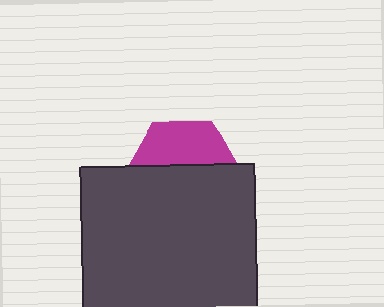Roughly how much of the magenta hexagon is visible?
A small part of it is visible (roughly 39%).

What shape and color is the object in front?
The object in front is a dark gray rectangle.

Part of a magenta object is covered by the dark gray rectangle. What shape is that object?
It is a hexagon.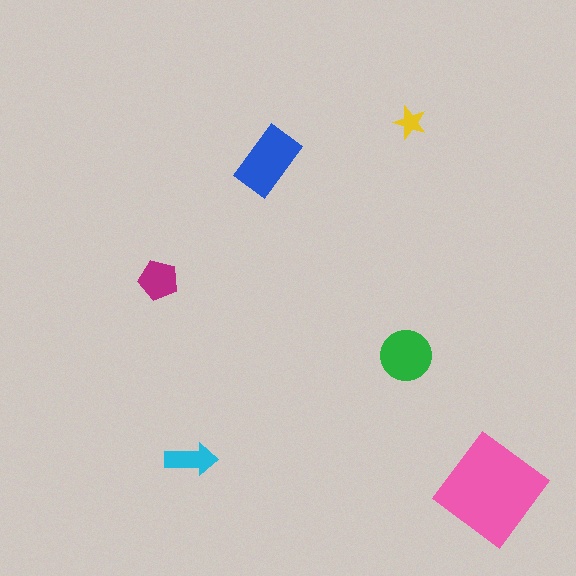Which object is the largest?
The pink diamond.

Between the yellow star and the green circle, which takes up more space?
The green circle.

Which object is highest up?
The yellow star is topmost.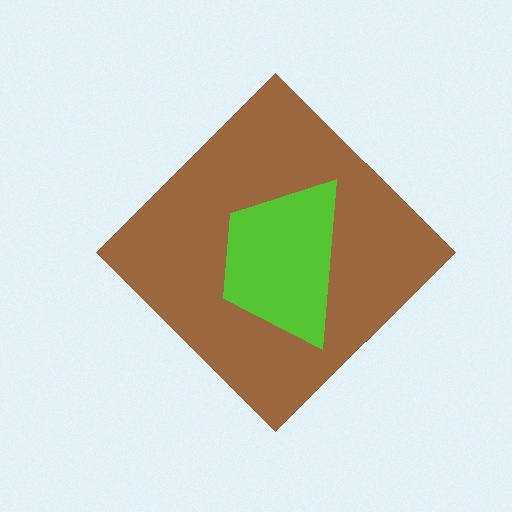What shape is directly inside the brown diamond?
The lime trapezoid.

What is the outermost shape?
The brown diamond.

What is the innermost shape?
The lime trapezoid.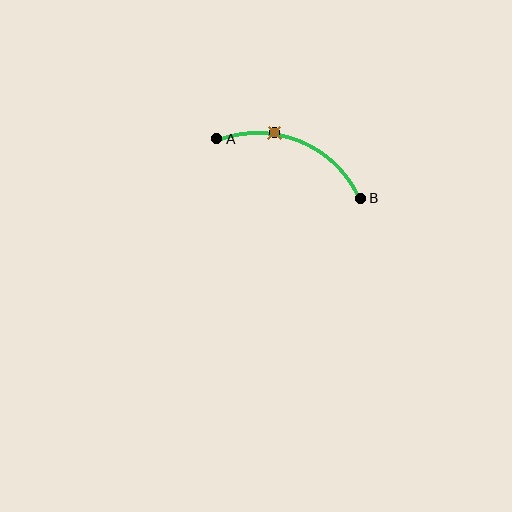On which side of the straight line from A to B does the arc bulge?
The arc bulges above the straight line connecting A and B.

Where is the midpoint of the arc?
The arc midpoint is the point on the curve farthest from the straight line joining A and B. It sits above that line.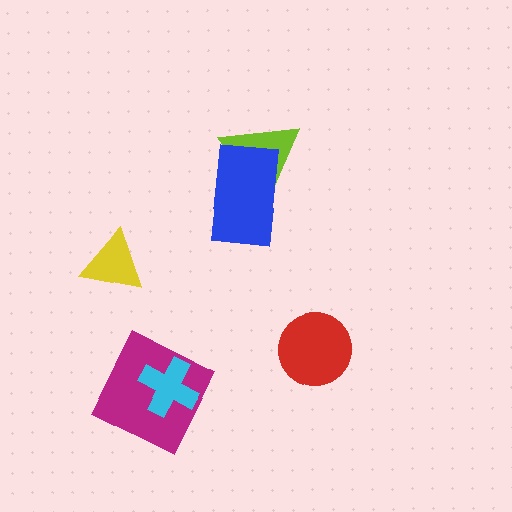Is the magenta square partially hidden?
Yes, it is partially covered by another shape.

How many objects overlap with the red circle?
0 objects overlap with the red circle.